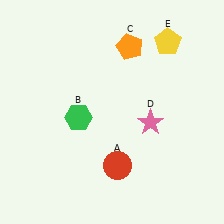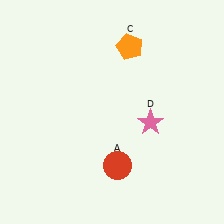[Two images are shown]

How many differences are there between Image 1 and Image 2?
There are 2 differences between the two images.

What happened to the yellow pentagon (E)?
The yellow pentagon (E) was removed in Image 2. It was in the top-right area of Image 1.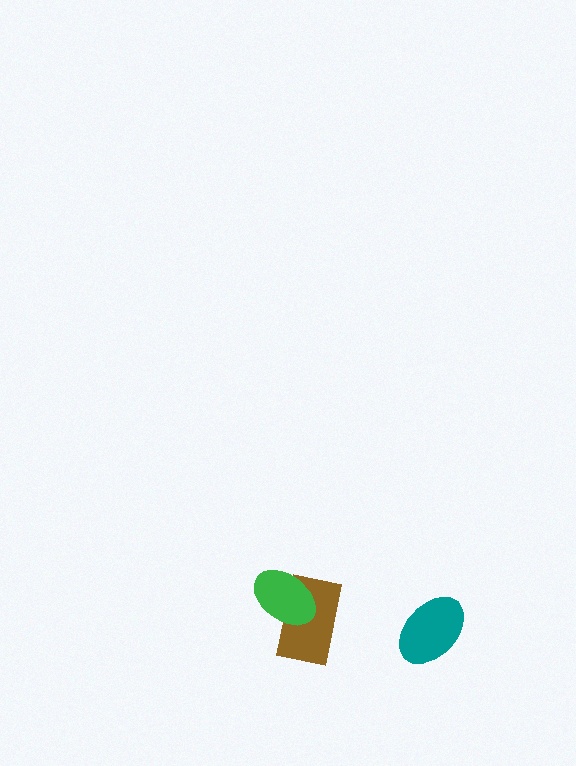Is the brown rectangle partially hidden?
Yes, it is partially covered by another shape.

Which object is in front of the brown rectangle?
The green ellipse is in front of the brown rectangle.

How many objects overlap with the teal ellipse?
0 objects overlap with the teal ellipse.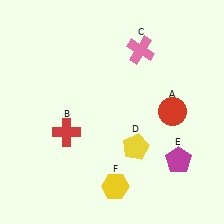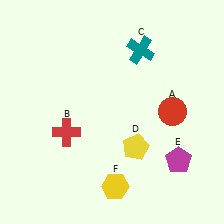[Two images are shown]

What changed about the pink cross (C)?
In Image 1, C is pink. In Image 2, it changed to teal.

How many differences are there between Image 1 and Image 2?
There is 1 difference between the two images.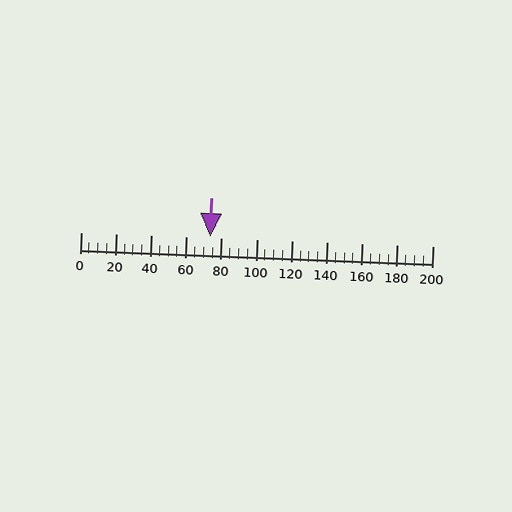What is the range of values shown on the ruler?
The ruler shows values from 0 to 200.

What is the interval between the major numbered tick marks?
The major tick marks are spaced 20 units apart.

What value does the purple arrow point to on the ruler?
The purple arrow points to approximately 74.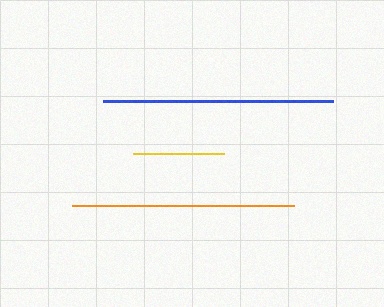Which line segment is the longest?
The blue line is the longest at approximately 230 pixels.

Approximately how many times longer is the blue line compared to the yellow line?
The blue line is approximately 2.5 times the length of the yellow line.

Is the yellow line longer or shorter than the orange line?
The orange line is longer than the yellow line.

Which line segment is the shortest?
The yellow line is the shortest at approximately 91 pixels.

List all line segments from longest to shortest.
From longest to shortest: blue, orange, yellow.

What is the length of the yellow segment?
The yellow segment is approximately 91 pixels long.